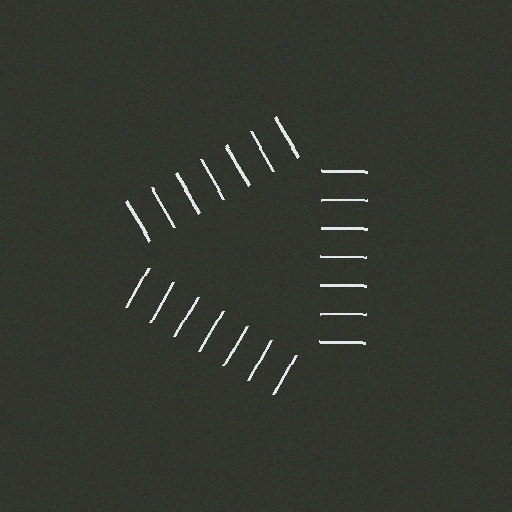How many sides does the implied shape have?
3 sides — the line-ends trace a triangle.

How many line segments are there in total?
21 — 7 along each of the 3 edges.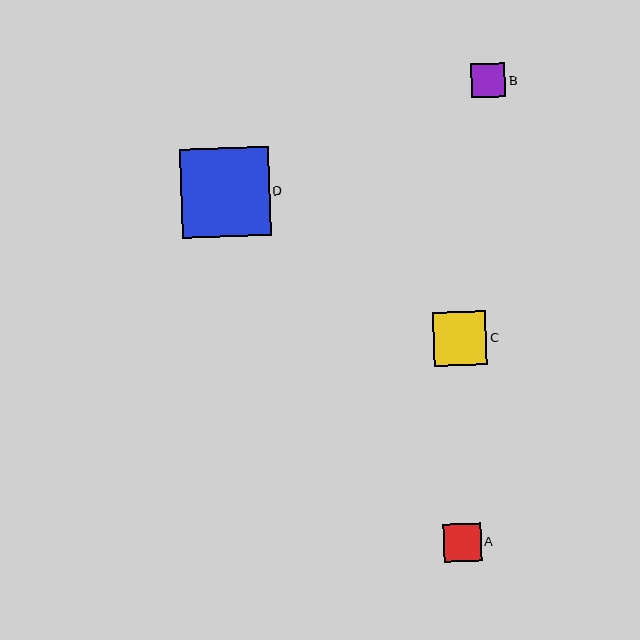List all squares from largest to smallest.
From largest to smallest: D, C, A, B.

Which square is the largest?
Square D is the largest with a size of approximately 89 pixels.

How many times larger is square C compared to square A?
Square C is approximately 1.4 times the size of square A.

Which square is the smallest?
Square B is the smallest with a size of approximately 34 pixels.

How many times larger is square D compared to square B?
Square D is approximately 2.6 times the size of square B.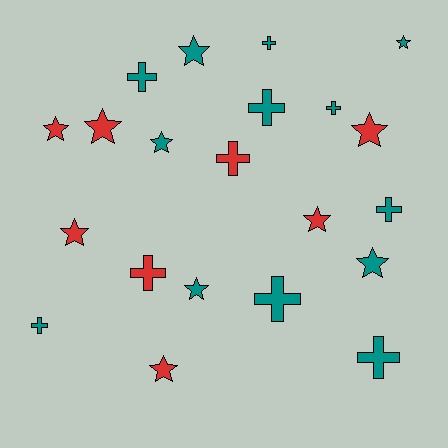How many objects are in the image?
There are 21 objects.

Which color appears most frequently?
Teal, with 13 objects.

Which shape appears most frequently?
Star, with 11 objects.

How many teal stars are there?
There are 5 teal stars.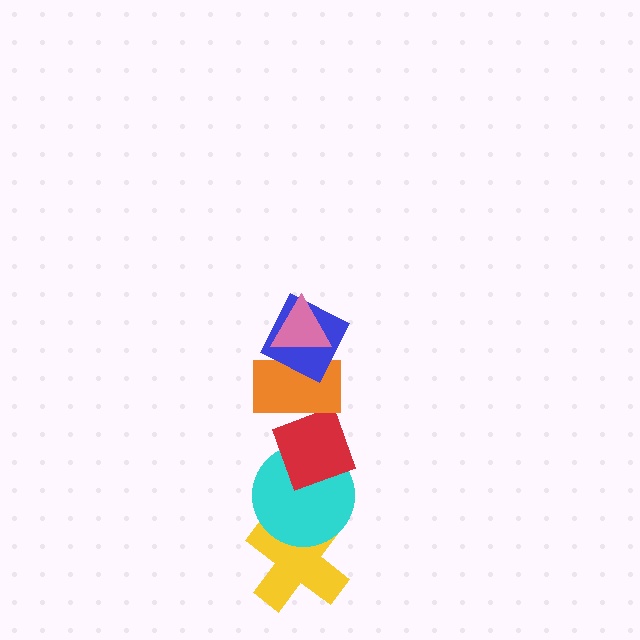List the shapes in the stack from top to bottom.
From top to bottom: the pink triangle, the blue diamond, the orange rectangle, the red diamond, the cyan circle, the yellow cross.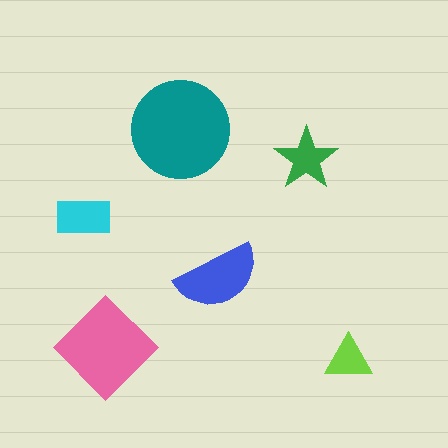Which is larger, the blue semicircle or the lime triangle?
The blue semicircle.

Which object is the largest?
The teal circle.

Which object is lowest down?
The lime triangle is bottommost.